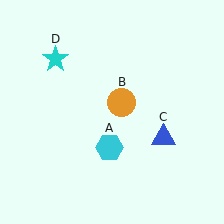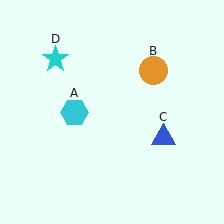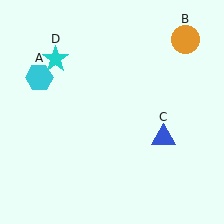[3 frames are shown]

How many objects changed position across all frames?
2 objects changed position: cyan hexagon (object A), orange circle (object B).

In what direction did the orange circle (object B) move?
The orange circle (object B) moved up and to the right.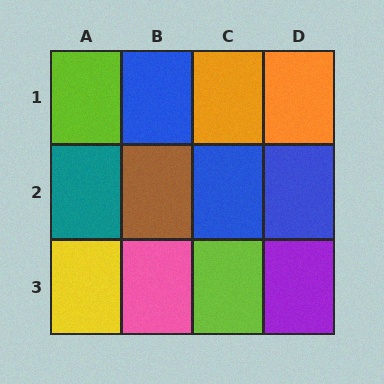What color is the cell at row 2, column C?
Blue.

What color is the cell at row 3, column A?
Yellow.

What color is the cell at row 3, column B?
Pink.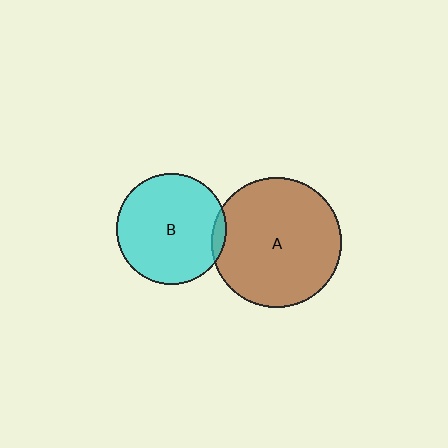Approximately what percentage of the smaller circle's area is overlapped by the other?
Approximately 5%.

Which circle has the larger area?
Circle A (brown).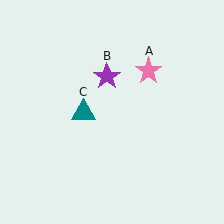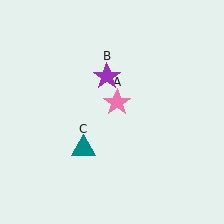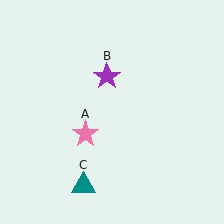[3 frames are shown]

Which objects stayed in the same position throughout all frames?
Purple star (object B) remained stationary.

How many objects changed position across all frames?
2 objects changed position: pink star (object A), teal triangle (object C).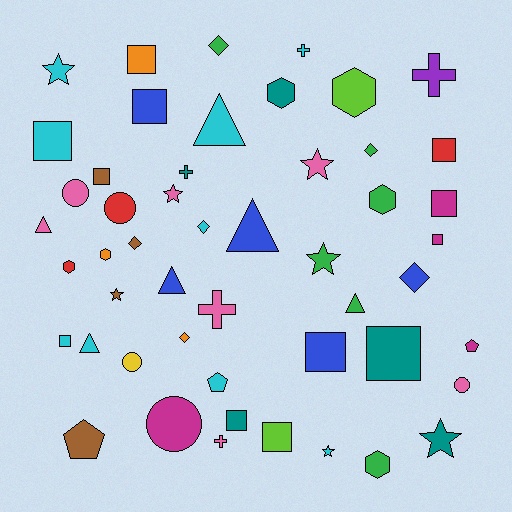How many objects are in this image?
There are 50 objects.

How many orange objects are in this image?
There are 3 orange objects.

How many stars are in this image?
There are 7 stars.